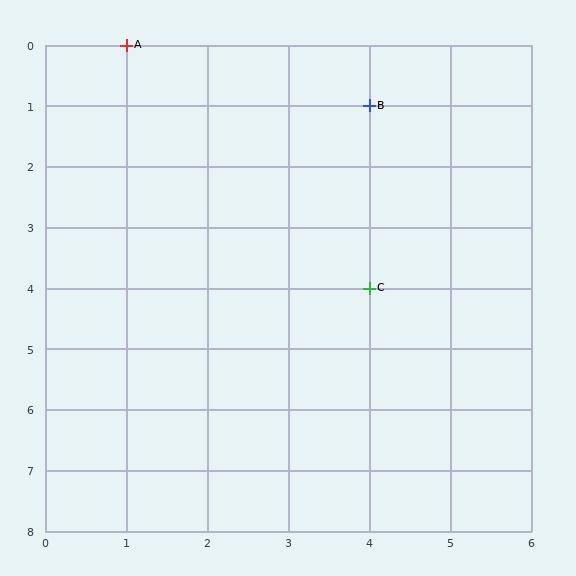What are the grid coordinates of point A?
Point A is at grid coordinates (1, 0).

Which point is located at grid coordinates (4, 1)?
Point B is at (4, 1).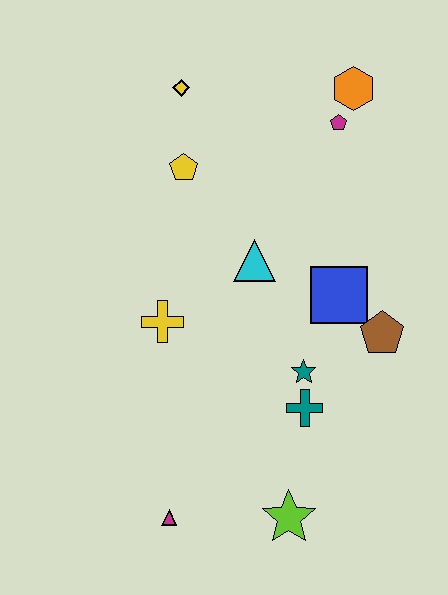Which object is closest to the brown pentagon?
The blue square is closest to the brown pentagon.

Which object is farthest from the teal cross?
The yellow diamond is farthest from the teal cross.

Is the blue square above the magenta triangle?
Yes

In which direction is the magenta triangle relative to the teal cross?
The magenta triangle is to the left of the teal cross.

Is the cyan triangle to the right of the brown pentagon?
No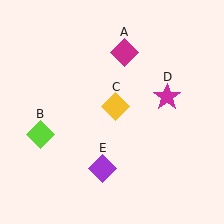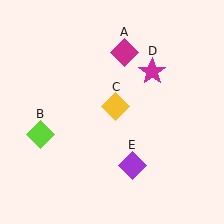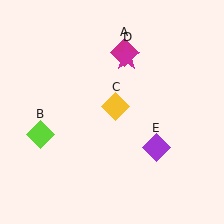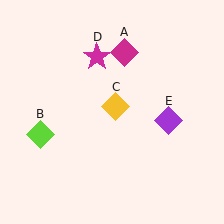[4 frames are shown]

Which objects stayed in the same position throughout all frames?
Magenta diamond (object A) and lime diamond (object B) and yellow diamond (object C) remained stationary.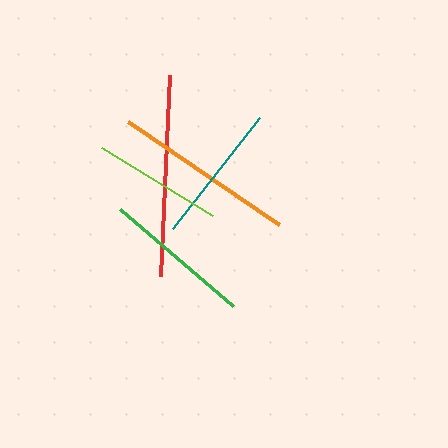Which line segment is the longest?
The red line is the longest at approximately 201 pixels.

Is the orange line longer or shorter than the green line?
The orange line is longer than the green line.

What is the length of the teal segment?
The teal segment is approximately 141 pixels long.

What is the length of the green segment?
The green segment is approximately 149 pixels long.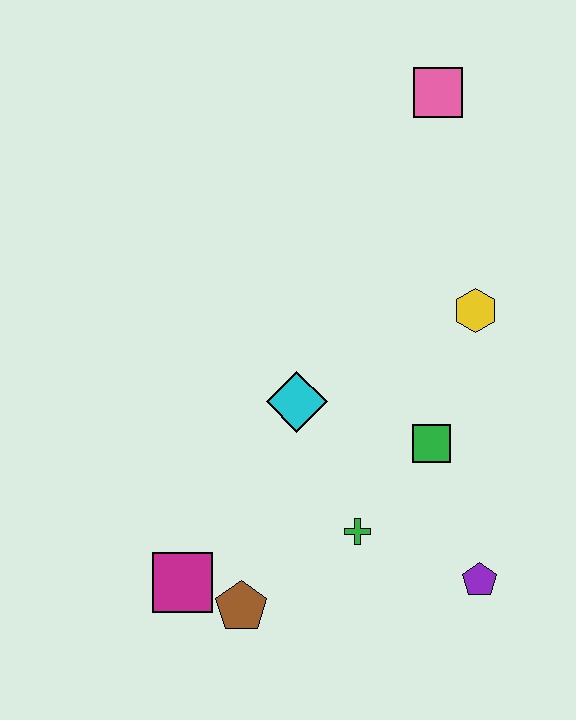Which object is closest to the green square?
The green cross is closest to the green square.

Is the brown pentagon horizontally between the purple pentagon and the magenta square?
Yes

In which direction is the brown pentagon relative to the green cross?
The brown pentagon is to the left of the green cross.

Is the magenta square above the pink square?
No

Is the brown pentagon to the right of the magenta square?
Yes